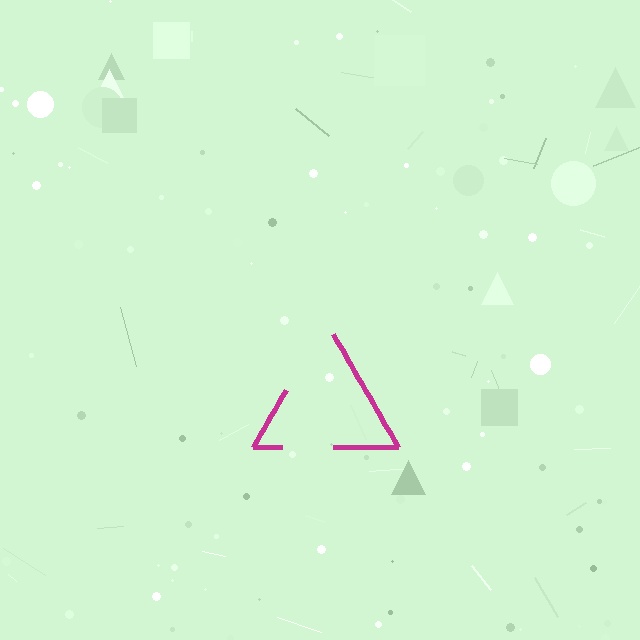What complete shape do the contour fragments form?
The contour fragments form a triangle.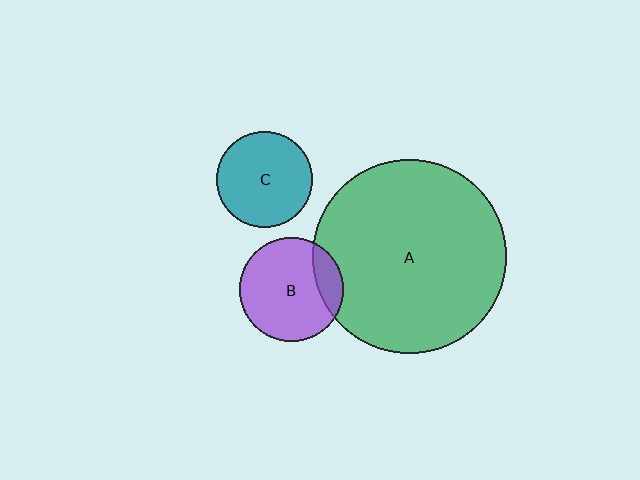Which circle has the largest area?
Circle A (green).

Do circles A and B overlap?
Yes.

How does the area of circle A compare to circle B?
Approximately 3.5 times.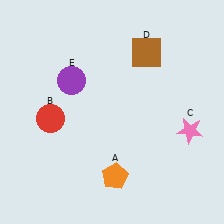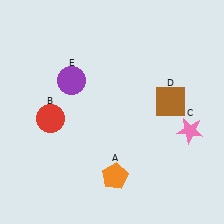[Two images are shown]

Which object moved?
The brown square (D) moved down.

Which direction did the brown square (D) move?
The brown square (D) moved down.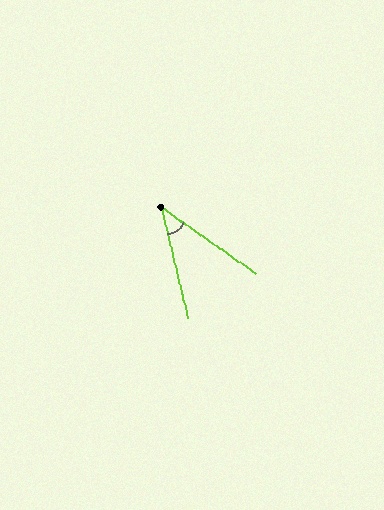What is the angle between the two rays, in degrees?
Approximately 41 degrees.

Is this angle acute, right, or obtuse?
It is acute.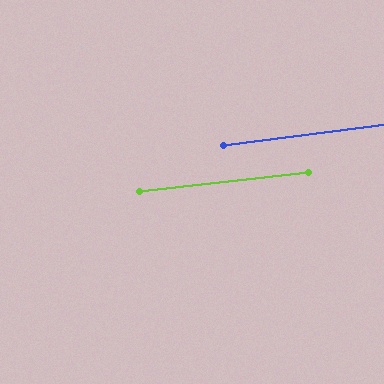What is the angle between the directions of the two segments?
Approximately 1 degree.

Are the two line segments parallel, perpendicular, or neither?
Parallel — their directions differ by only 0.7°.